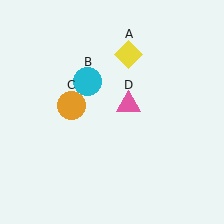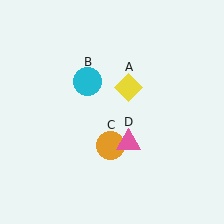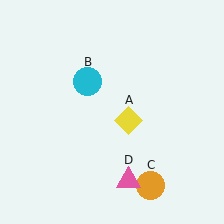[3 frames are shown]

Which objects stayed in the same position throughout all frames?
Cyan circle (object B) remained stationary.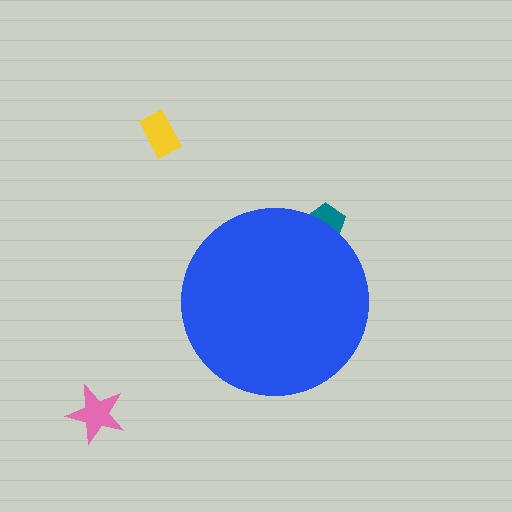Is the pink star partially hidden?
No, the pink star is fully visible.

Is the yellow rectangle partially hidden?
No, the yellow rectangle is fully visible.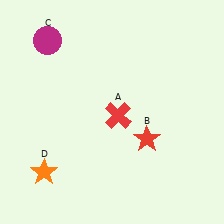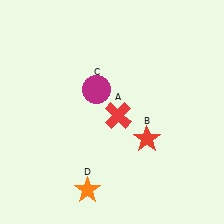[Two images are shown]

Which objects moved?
The objects that moved are: the magenta circle (C), the orange star (D).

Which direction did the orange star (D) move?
The orange star (D) moved right.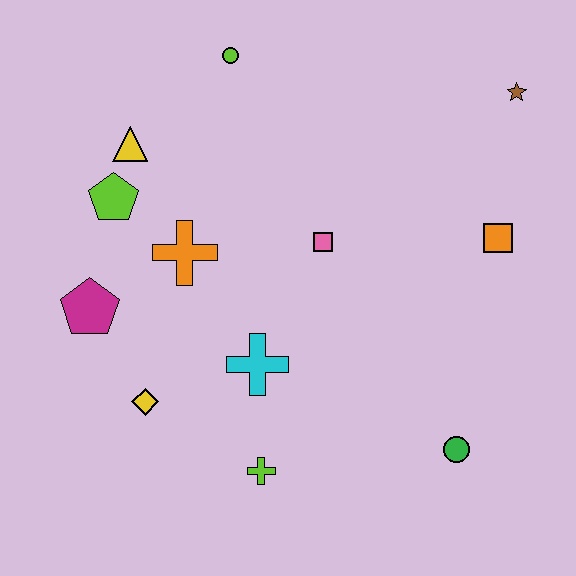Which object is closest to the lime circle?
The yellow triangle is closest to the lime circle.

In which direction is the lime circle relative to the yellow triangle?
The lime circle is to the right of the yellow triangle.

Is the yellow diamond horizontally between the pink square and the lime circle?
No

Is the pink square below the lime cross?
No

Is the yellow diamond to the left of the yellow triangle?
No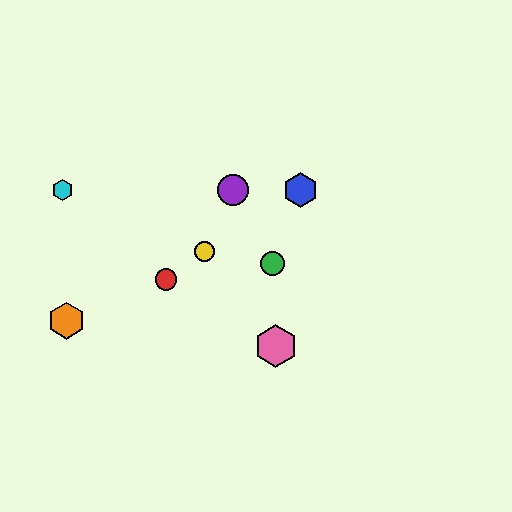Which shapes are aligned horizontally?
The blue hexagon, the purple circle, the cyan hexagon are aligned horizontally.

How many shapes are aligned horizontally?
3 shapes (the blue hexagon, the purple circle, the cyan hexagon) are aligned horizontally.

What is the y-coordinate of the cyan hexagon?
The cyan hexagon is at y≈190.